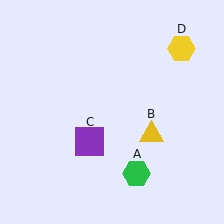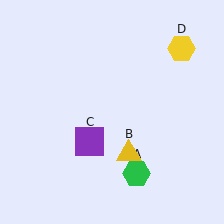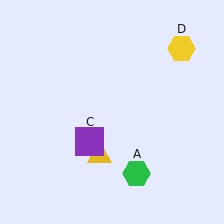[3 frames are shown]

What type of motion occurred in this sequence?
The yellow triangle (object B) rotated clockwise around the center of the scene.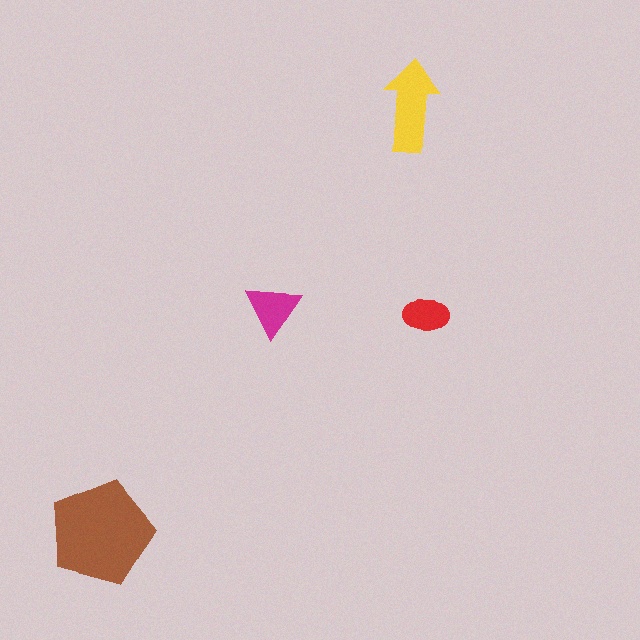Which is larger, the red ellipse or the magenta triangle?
The magenta triangle.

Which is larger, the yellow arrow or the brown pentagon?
The brown pentagon.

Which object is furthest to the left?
The brown pentagon is leftmost.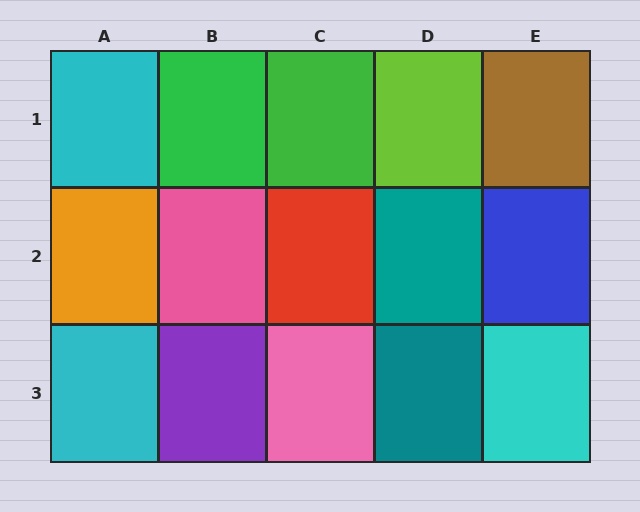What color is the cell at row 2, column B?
Pink.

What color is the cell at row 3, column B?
Purple.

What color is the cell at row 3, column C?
Pink.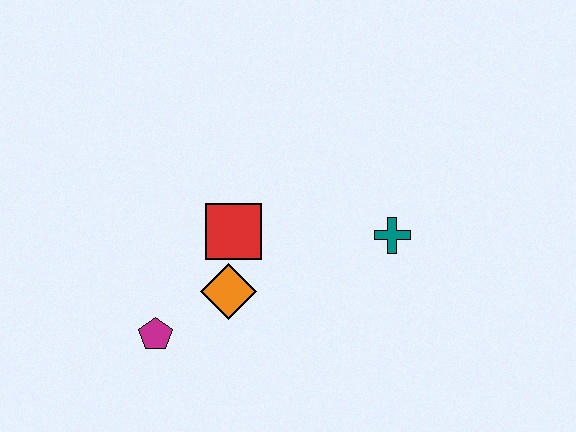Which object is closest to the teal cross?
The red square is closest to the teal cross.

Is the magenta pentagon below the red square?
Yes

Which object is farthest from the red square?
The teal cross is farthest from the red square.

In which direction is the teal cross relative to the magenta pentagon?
The teal cross is to the right of the magenta pentagon.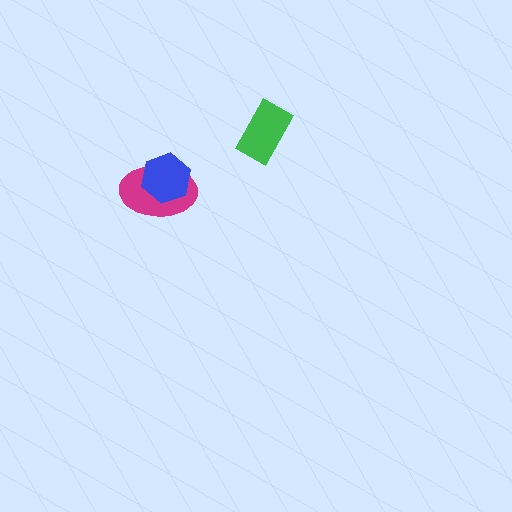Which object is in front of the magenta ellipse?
The blue hexagon is in front of the magenta ellipse.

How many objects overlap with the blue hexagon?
1 object overlaps with the blue hexagon.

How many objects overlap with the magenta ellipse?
1 object overlaps with the magenta ellipse.